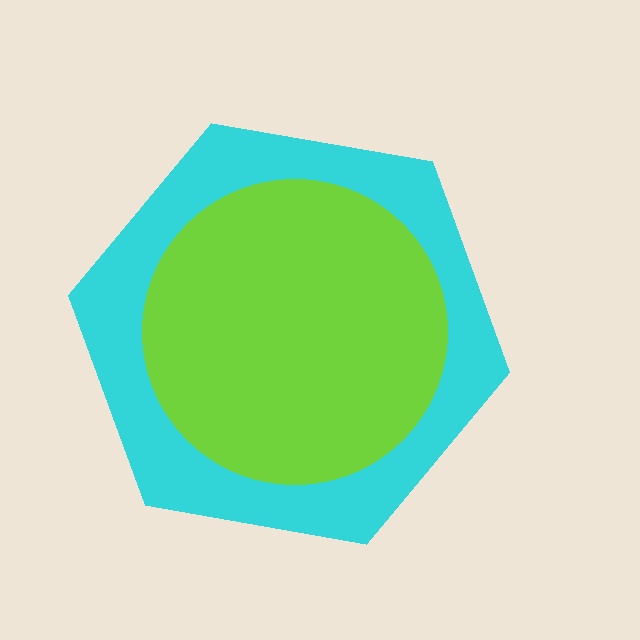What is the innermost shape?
The lime circle.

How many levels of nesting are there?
2.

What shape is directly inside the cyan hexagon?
The lime circle.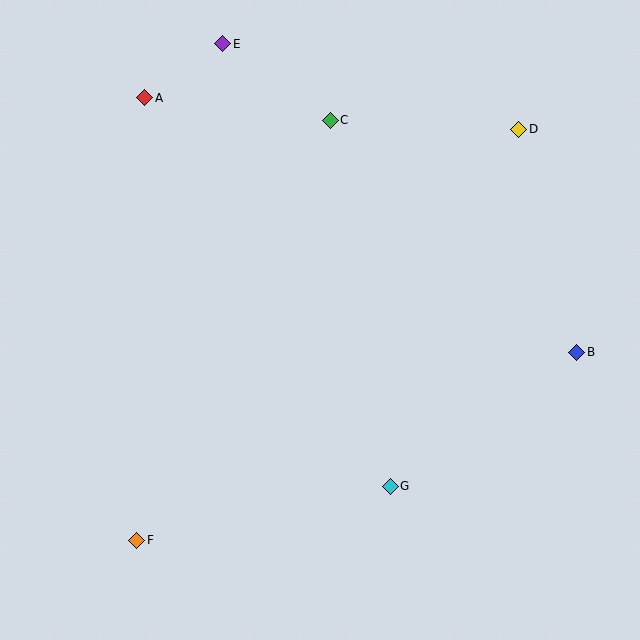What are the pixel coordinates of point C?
Point C is at (330, 120).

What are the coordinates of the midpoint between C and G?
The midpoint between C and G is at (360, 303).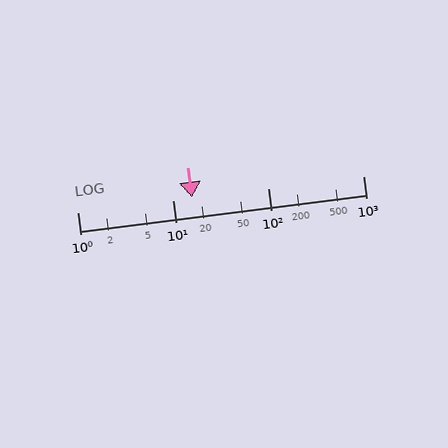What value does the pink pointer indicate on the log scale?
The pointer indicates approximately 16.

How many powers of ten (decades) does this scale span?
The scale spans 3 decades, from 1 to 1000.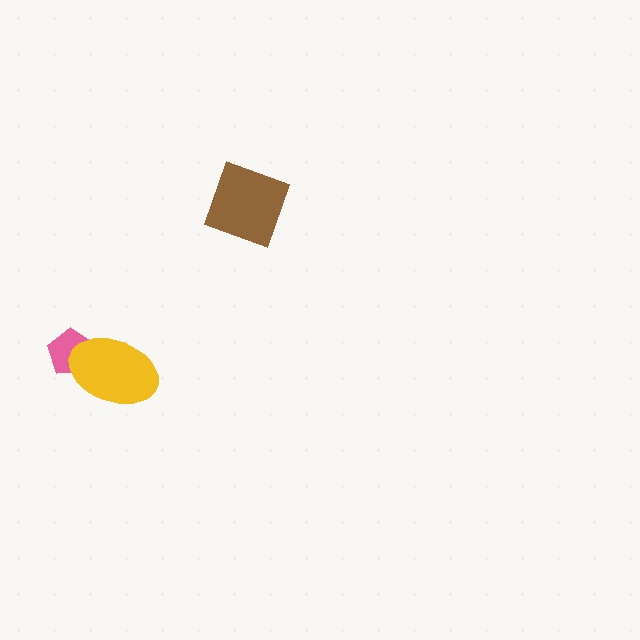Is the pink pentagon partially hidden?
Yes, it is partially covered by another shape.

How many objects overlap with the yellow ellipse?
1 object overlaps with the yellow ellipse.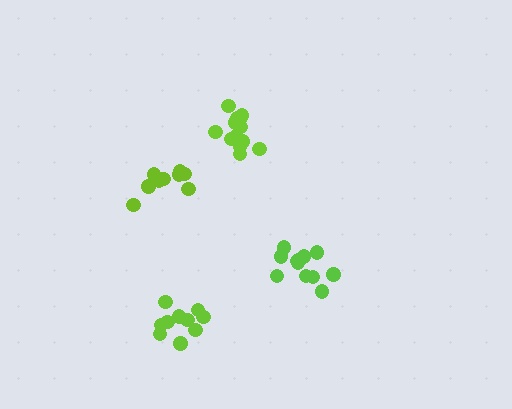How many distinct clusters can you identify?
There are 4 distinct clusters.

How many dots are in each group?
Group 1: 10 dots, Group 2: 13 dots, Group 3: 12 dots, Group 4: 9 dots (44 total).